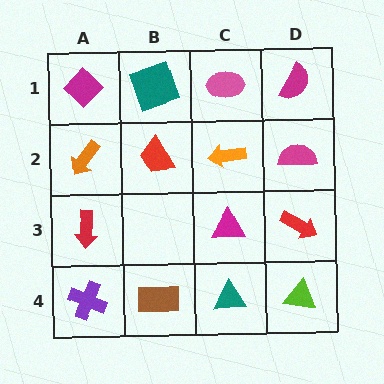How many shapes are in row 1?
4 shapes.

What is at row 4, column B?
A brown rectangle.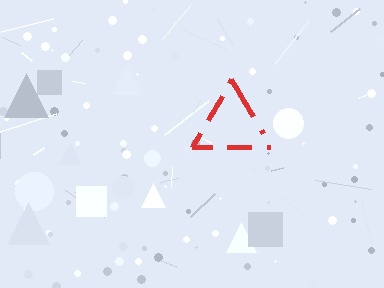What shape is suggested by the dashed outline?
The dashed outline suggests a triangle.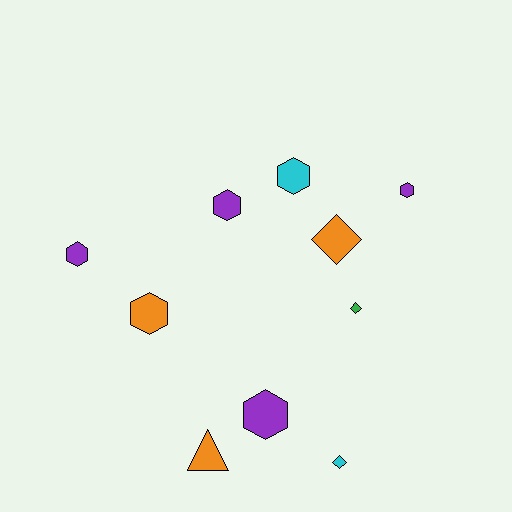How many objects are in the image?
There are 10 objects.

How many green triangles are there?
There are no green triangles.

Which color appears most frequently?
Purple, with 4 objects.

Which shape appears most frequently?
Hexagon, with 6 objects.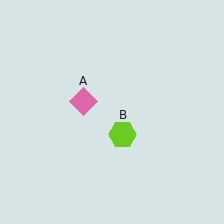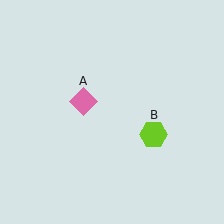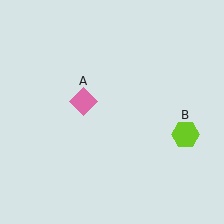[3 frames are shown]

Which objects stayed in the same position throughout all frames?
Pink diamond (object A) remained stationary.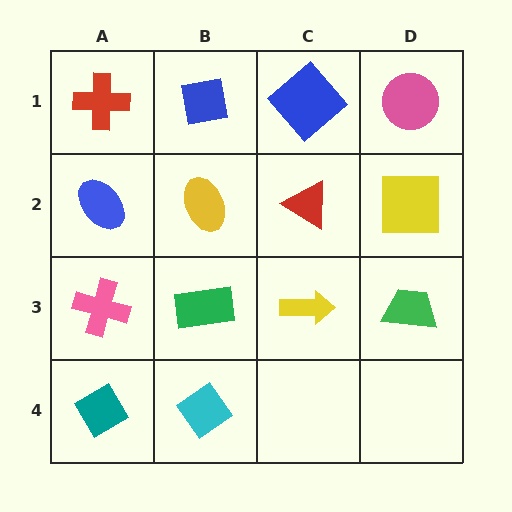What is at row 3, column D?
A green trapezoid.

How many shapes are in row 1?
4 shapes.